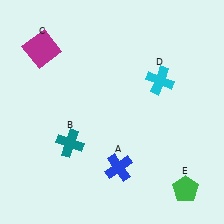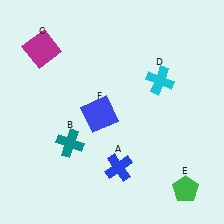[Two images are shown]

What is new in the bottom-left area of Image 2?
A blue square (F) was added in the bottom-left area of Image 2.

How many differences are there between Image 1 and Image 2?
There is 1 difference between the two images.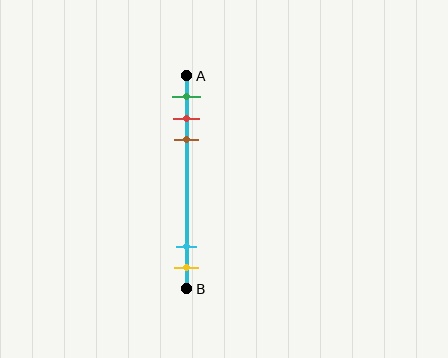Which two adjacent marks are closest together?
The red and brown marks are the closest adjacent pair.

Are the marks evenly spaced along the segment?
No, the marks are not evenly spaced.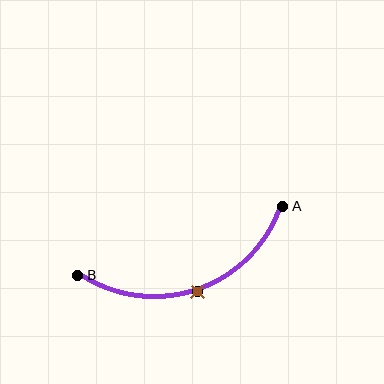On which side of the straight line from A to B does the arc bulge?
The arc bulges below the straight line connecting A and B.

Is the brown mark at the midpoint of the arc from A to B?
Yes. The brown mark lies on the arc at equal arc-length from both A and B — it is the arc midpoint.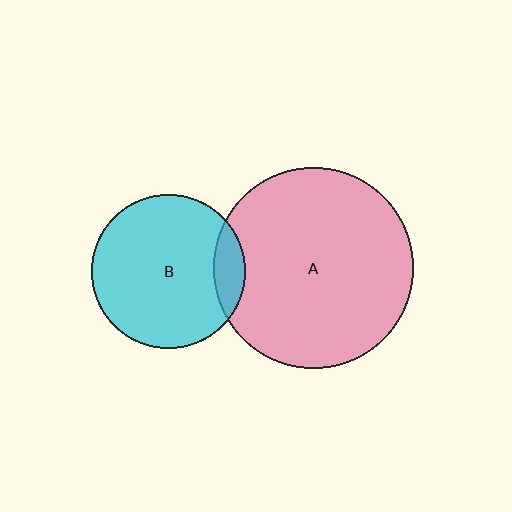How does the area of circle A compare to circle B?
Approximately 1.7 times.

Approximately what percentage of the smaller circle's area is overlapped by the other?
Approximately 10%.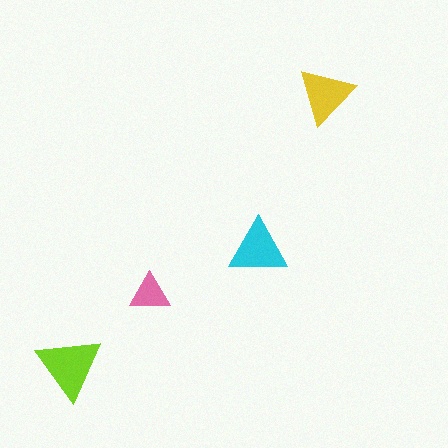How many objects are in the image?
There are 4 objects in the image.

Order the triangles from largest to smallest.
the lime one, the cyan one, the yellow one, the pink one.